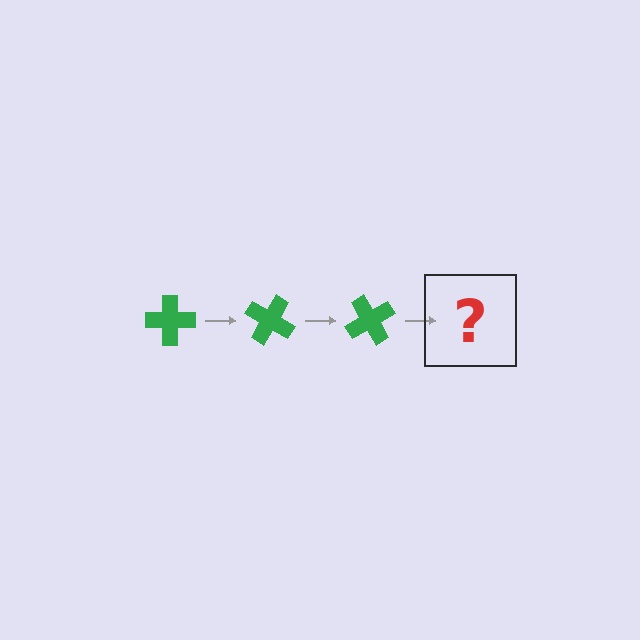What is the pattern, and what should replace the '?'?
The pattern is that the cross rotates 30 degrees each step. The '?' should be a green cross rotated 90 degrees.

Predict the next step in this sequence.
The next step is a green cross rotated 90 degrees.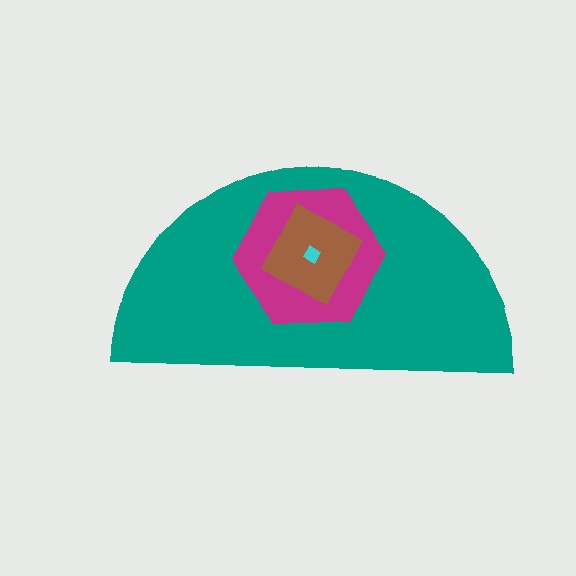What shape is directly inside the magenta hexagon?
The brown square.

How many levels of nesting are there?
4.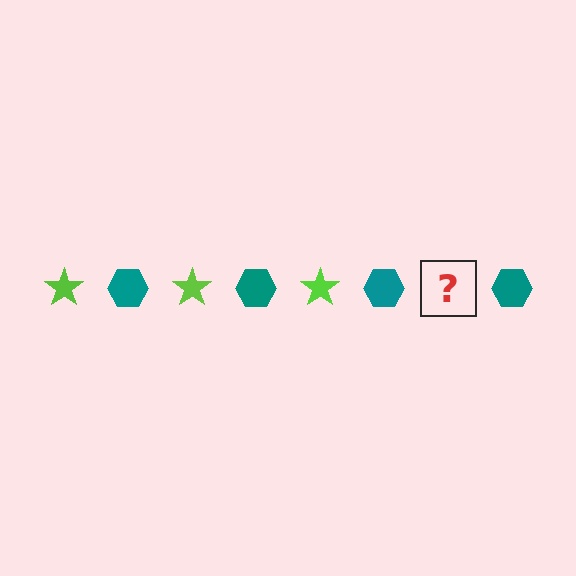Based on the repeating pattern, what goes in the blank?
The blank should be a lime star.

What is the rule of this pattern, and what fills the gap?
The rule is that the pattern alternates between lime star and teal hexagon. The gap should be filled with a lime star.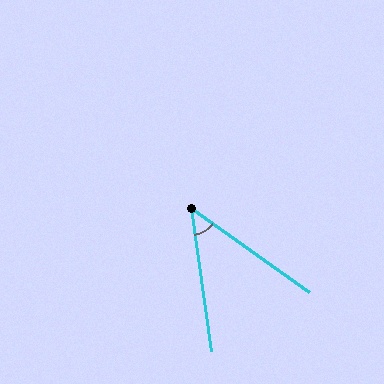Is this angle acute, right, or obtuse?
It is acute.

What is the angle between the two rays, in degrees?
Approximately 47 degrees.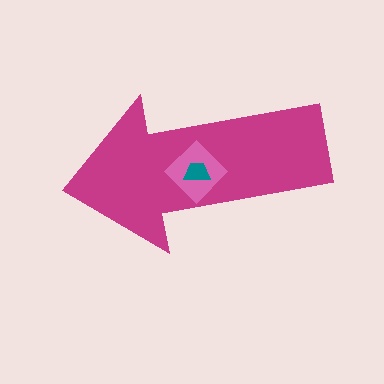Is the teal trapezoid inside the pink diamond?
Yes.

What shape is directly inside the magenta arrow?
The pink diamond.